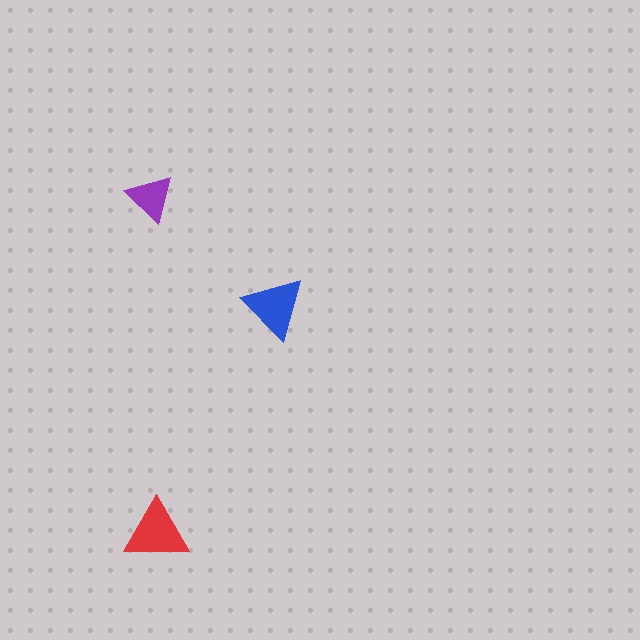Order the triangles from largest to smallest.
the red one, the blue one, the purple one.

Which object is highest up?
The purple triangle is topmost.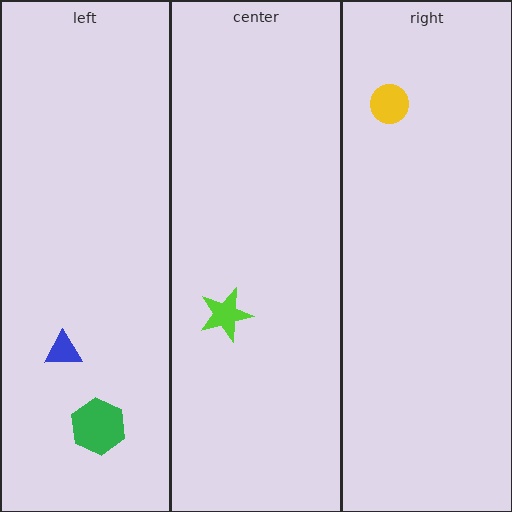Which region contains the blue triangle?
The left region.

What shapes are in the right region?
The yellow circle.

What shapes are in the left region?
The blue triangle, the green hexagon.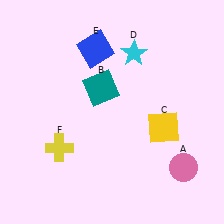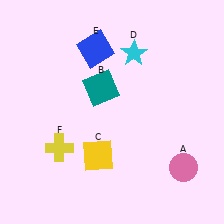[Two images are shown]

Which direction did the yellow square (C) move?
The yellow square (C) moved left.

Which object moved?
The yellow square (C) moved left.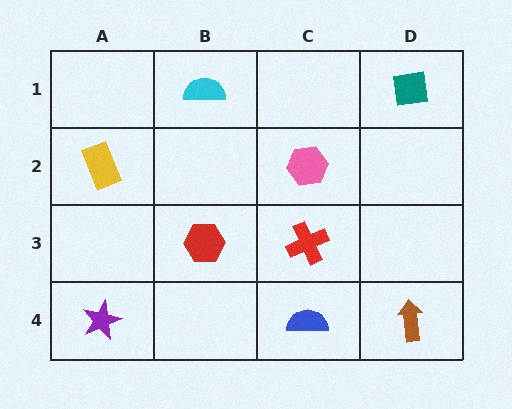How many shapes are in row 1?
2 shapes.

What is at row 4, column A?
A purple star.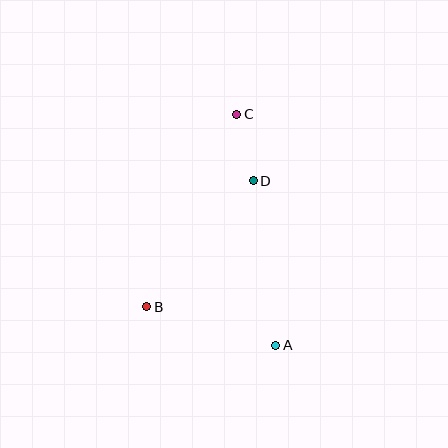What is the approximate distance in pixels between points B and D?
The distance between B and D is approximately 165 pixels.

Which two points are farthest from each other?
Points A and C are farthest from each other.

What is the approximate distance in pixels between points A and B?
The distance between A and B is approximately 135 pixels.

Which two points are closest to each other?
Points C and D are closest to each other.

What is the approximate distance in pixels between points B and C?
The distance between B and C is approximately 212 pixels.